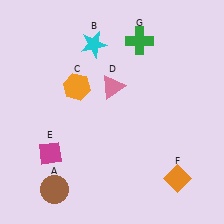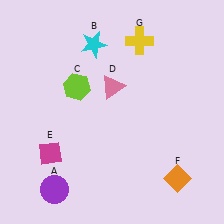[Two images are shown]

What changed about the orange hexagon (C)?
In Image 1, C is orange. In Image 2, it changed to lime.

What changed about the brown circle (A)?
In Image 1, A is brown. In Image 2, it changed to purple.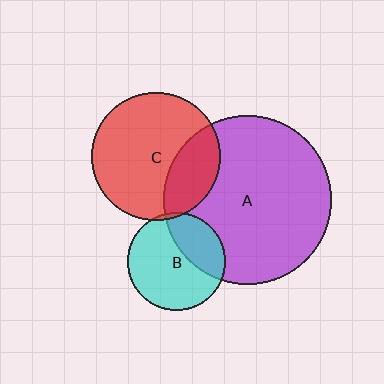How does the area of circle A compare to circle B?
Approximately 2.9 times.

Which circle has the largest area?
Circle A (purple).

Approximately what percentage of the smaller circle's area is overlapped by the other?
Approximately 30%.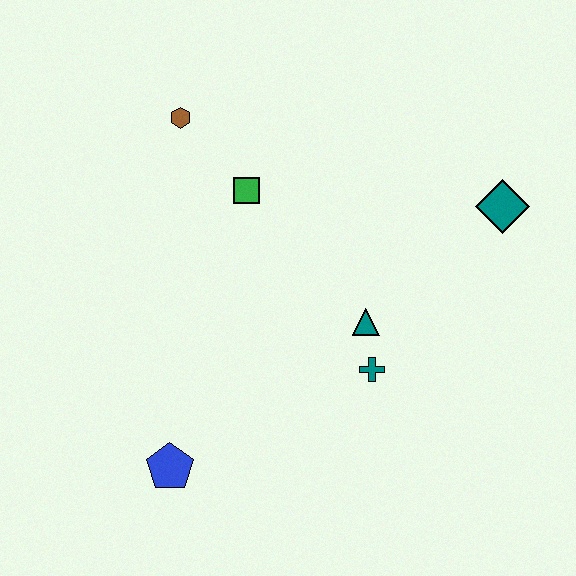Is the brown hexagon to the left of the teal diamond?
Yes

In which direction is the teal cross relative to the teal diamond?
The teal cross is below the teal diamond.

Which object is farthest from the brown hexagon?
The blue pentagon is farthest from the brown hexagon.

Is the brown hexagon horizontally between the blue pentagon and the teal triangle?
Yes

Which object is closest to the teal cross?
The teal triangle is closest to the teal cross.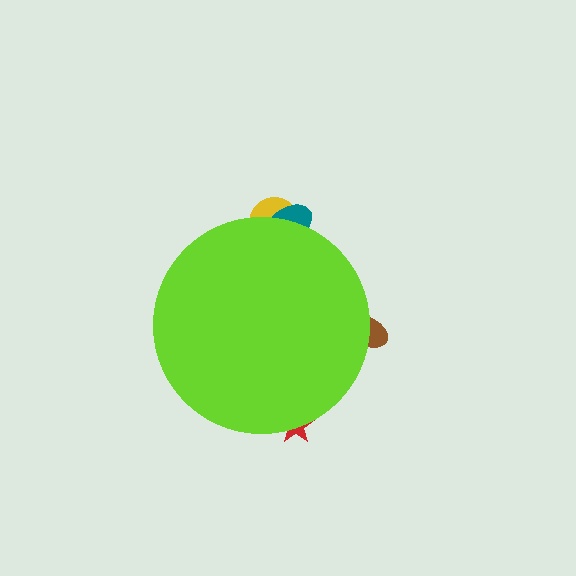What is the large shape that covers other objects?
A lime circle.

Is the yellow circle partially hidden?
Yes, the yellow circle is partially hidden behind the lime circle.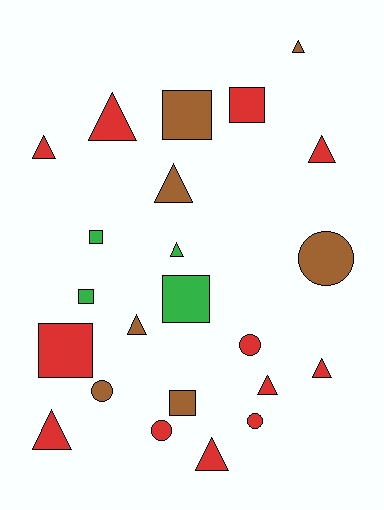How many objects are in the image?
There are 23 objects.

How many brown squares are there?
There are 2 brown squares.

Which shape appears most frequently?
Triangle, with 11 objects.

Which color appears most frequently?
Red, with 12 objects.